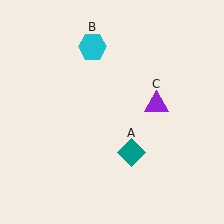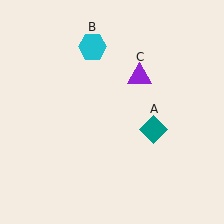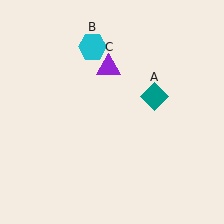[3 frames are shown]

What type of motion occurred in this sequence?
The teal diamond (object A), purple triangle (object C) rotated counterclockwise around the center of the scene.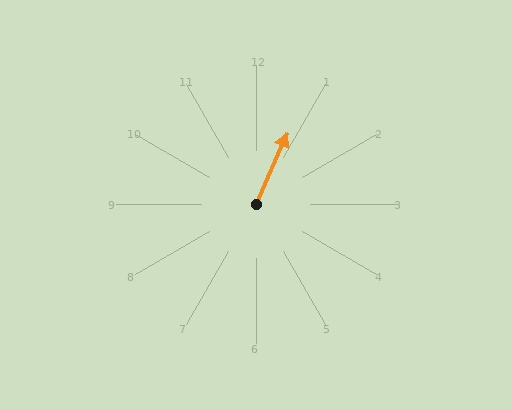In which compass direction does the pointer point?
Northeast.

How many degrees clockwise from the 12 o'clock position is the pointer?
Approximately 24 degrees.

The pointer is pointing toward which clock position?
Roughly 1 o'clock.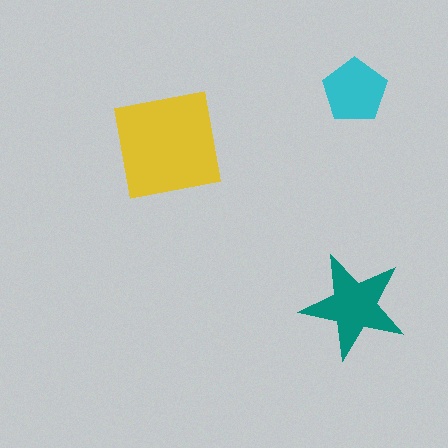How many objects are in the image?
There are 3 objects in the image.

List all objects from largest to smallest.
The yellow square, the teal star, the cyan pentagon.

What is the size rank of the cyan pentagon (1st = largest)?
3rd.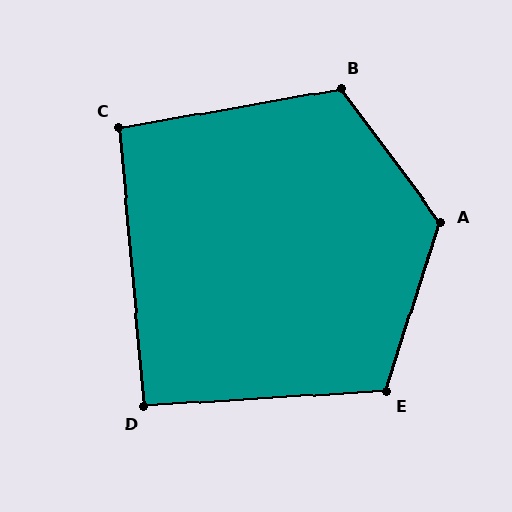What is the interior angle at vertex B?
Approximately 117 degrees (obtuse).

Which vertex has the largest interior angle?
A, at approximately 126 degrees.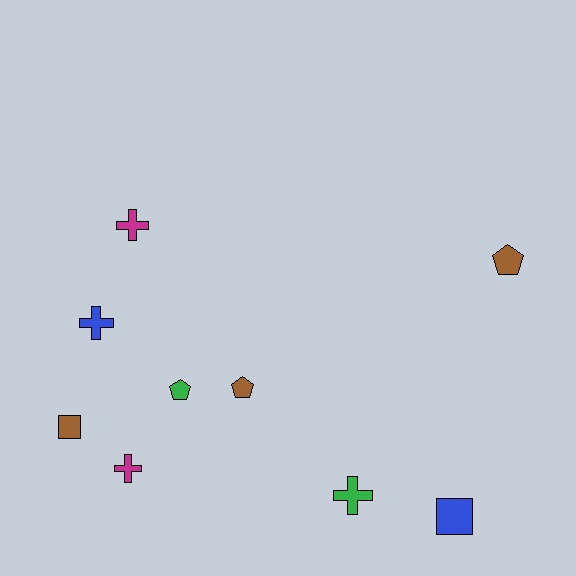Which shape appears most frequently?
Cross, with 4 objects.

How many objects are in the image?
There are 9 objects.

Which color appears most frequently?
Brown, with 3 objects.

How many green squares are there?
There are no green squares.